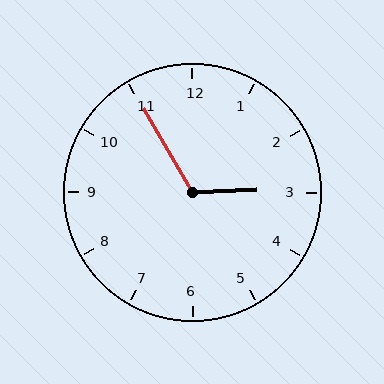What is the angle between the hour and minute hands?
Approximately 118 degrees.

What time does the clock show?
2:55.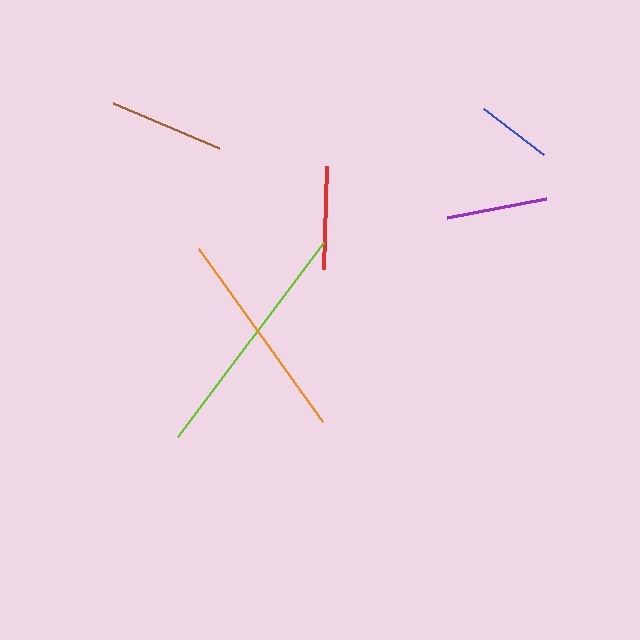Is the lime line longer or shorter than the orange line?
The lime line is longer than the orange line.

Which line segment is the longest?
The lime line is the longest at approximately 243 pixels.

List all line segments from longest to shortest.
From longest to shortest: lime, orange, brown, red, purple, blue.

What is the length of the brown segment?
The brown segment is approximately 115 pixels long.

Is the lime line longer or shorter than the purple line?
The lime line is longer than the purple line.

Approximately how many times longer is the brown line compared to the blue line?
The brown line is approximately 1.5 times the length of the blue line.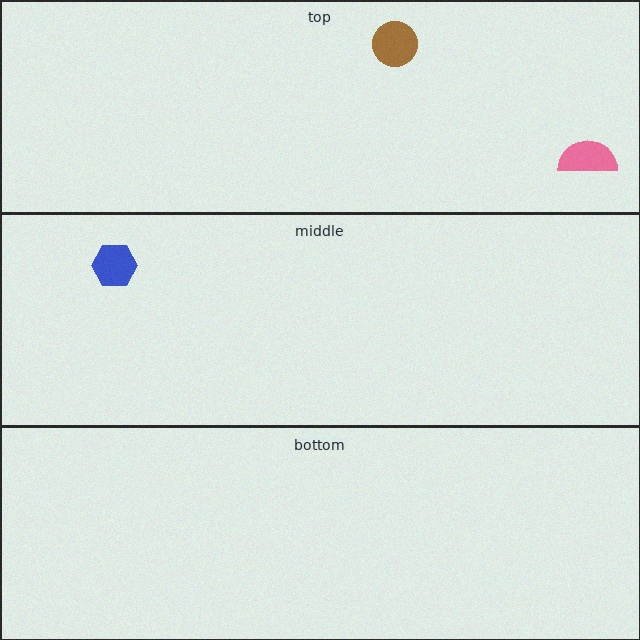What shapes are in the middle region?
The blue hexagon.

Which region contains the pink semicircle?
The top region.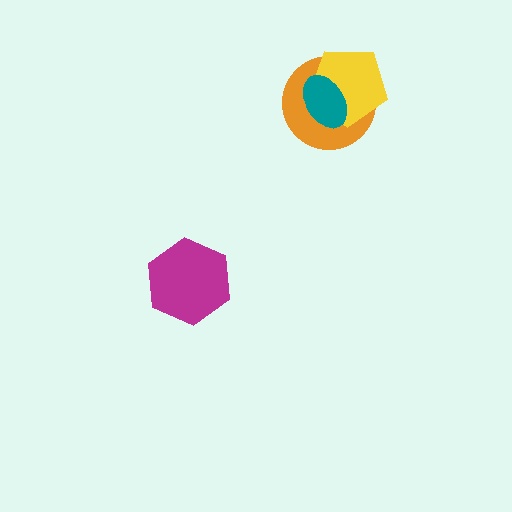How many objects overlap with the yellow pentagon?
2 objects overlap with the yellow pentagon.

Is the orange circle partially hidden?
Yes, it is partially covered by another shape.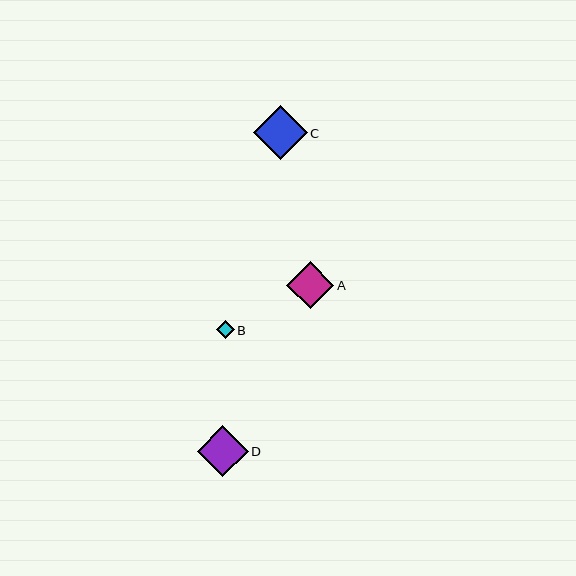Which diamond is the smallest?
Diamond B is the smallest with a size of approximately 18 pixels.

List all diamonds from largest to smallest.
From largest to smallest: C, D, A, B.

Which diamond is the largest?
Diamond C is the largest with a size of approximately 54 pixels.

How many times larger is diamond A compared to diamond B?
Diamond A is approximately 2.7 times the size of diamond B.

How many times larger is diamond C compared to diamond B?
Diamond C is approximately 3.0 times the size of diamond B.